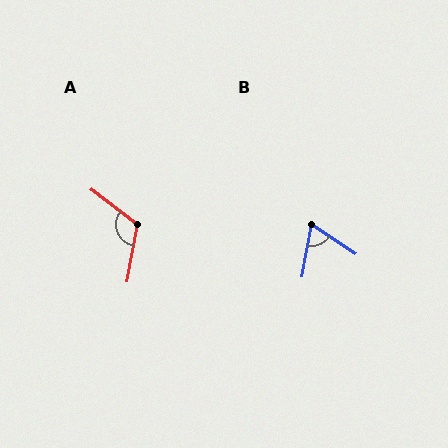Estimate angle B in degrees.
Approximately 67 degrees.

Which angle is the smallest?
B, at approximately 67 degrees.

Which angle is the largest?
A, at approximately 117 degrees.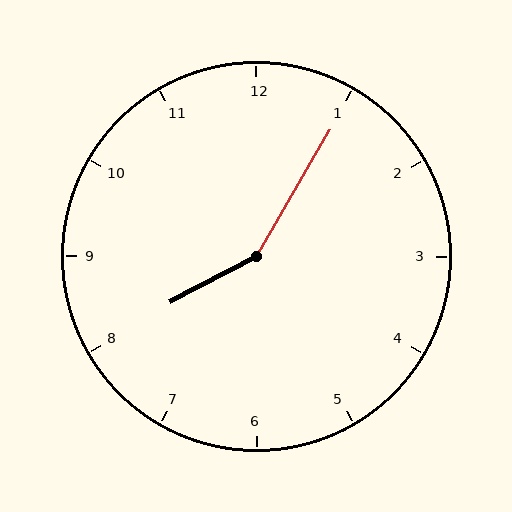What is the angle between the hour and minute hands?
Approximately 148 degrees.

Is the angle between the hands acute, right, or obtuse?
It is obtuse.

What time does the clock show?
8:05.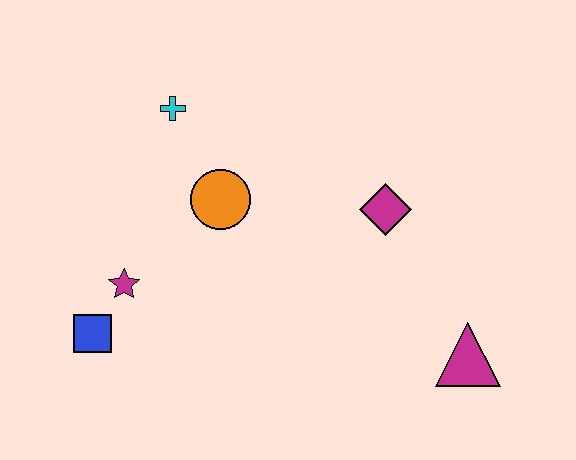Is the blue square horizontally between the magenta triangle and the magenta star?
No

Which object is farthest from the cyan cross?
The magenta triangle is farthest from the cyan cross.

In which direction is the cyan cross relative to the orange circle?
The cyan cross is above the orange circle.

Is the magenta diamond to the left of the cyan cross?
No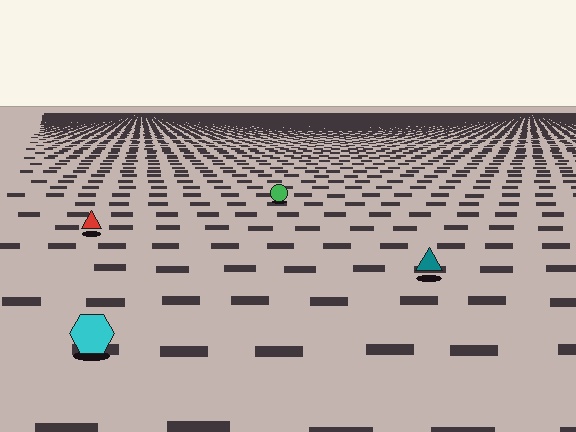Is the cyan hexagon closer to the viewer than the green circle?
Yes. The cyan hexagon is closer — you can tell from the texture gradient: the ground texture is coarser near it.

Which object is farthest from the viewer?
The green circle is farthest from the viewer. It appears smaller and the ground texture around it is denser.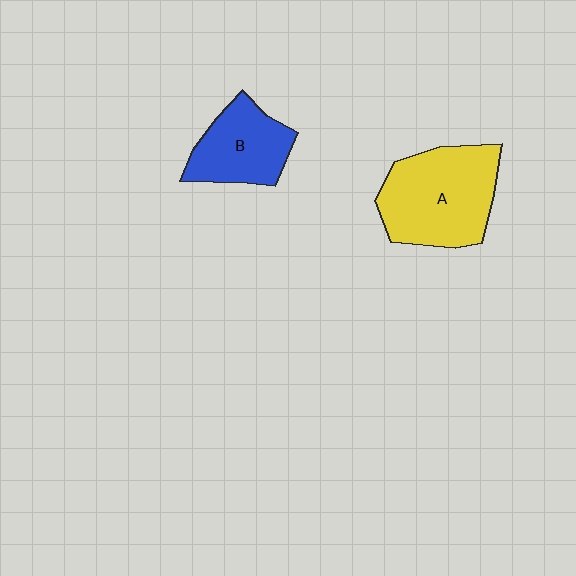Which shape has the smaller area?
Shape B (blue).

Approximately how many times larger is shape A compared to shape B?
Approximately 1.5 times.